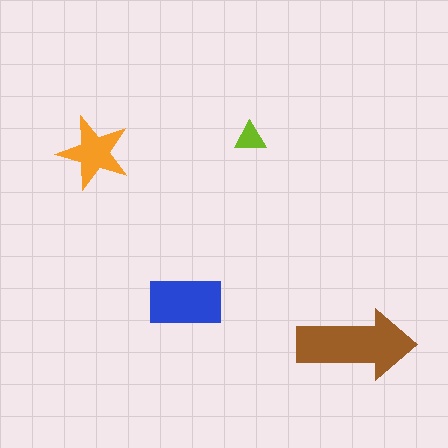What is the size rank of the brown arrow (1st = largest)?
1st.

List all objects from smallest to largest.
The lime triangle, the orange star, the blue rectangle, the brown arrow.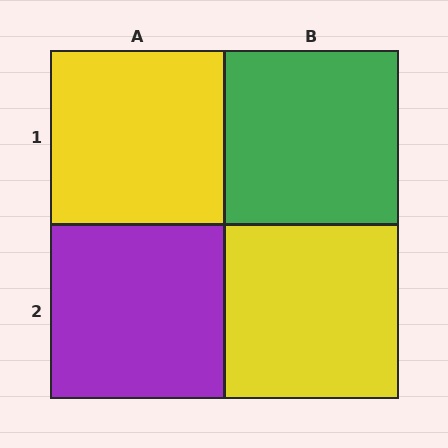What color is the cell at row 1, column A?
Yellow.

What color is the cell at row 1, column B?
Green.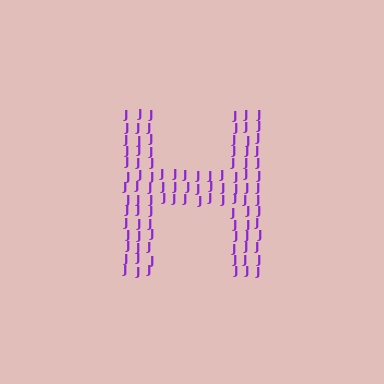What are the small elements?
The small elements are letter J's.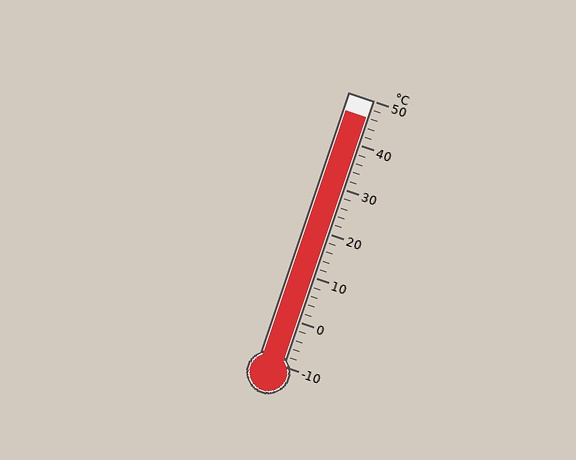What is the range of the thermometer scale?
The thermometer scale ranges from -10°C to 50°C.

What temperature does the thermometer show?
The thermometer shows approximately 46°C.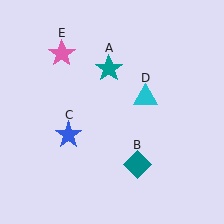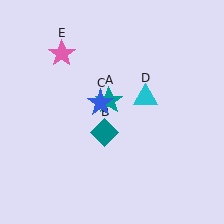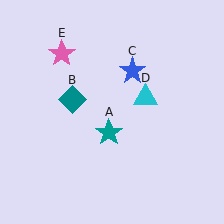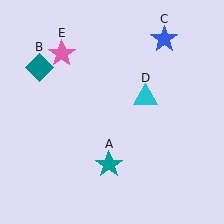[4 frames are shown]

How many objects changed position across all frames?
3 objects changed position: teal star (object A), teal diamond (object B), blue star (object C).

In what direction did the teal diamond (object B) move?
The teal diamond (object B) moved up and to the left.